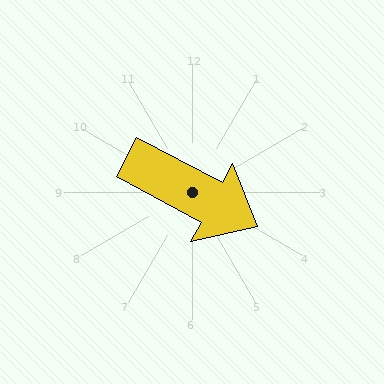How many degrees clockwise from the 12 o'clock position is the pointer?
Approximately 118 degrees.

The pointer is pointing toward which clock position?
Roughly 4 o'clock.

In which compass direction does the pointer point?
Southeast.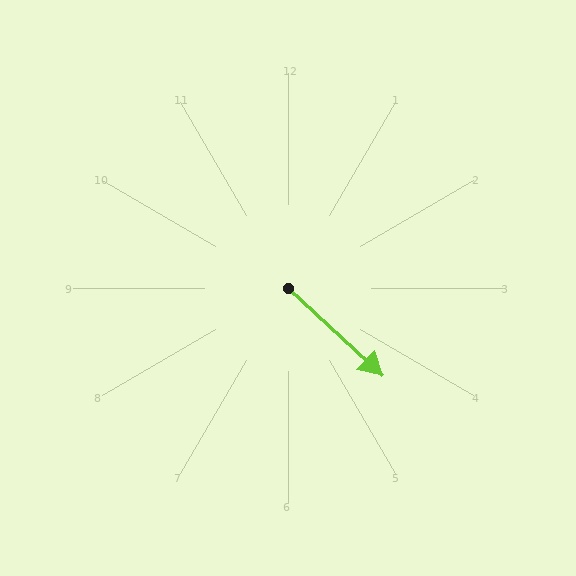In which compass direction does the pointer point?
Southeast.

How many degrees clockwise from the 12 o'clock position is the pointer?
Approximately 133 degrees.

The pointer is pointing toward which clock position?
Roughly 4 o'clock.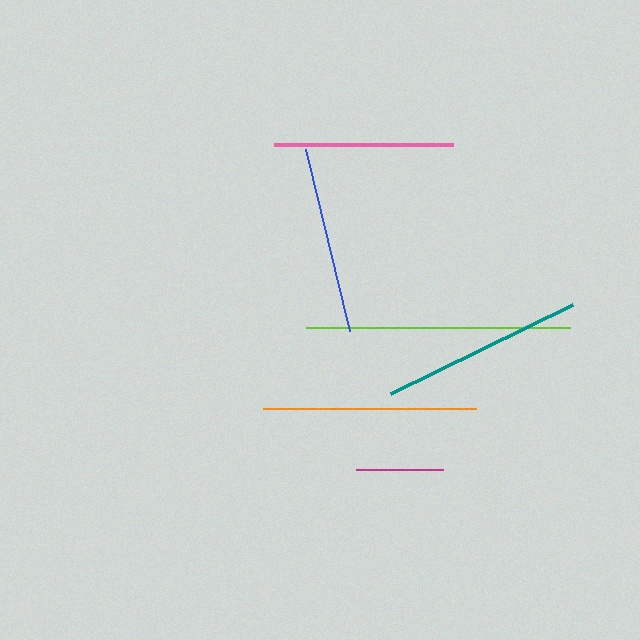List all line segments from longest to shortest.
From longest to shortest: lime, orange, teal, blue, pink, magenta.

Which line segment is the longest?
The lime line is the longest at approximately 264 pixels.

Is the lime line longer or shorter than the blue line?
The lime line is longer than the blue line.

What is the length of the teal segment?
The teal segment is approximately 203 pixels long.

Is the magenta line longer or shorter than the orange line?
The orange line is longer than the magenta line.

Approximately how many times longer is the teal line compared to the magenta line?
The teal line is approximately 2.3 times the length of the magenta line.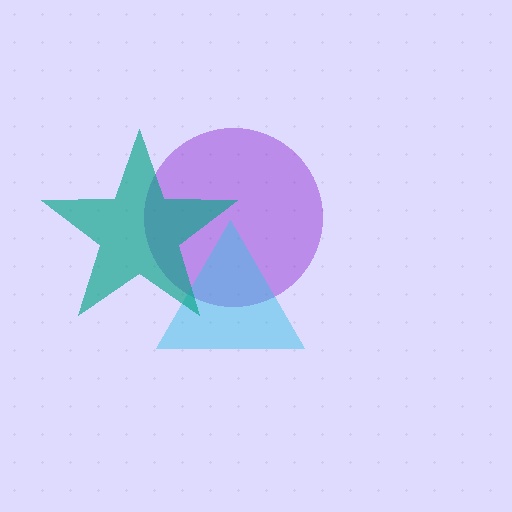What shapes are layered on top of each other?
The layered shapes are: a purple circle, a cyan triangle, a teal star.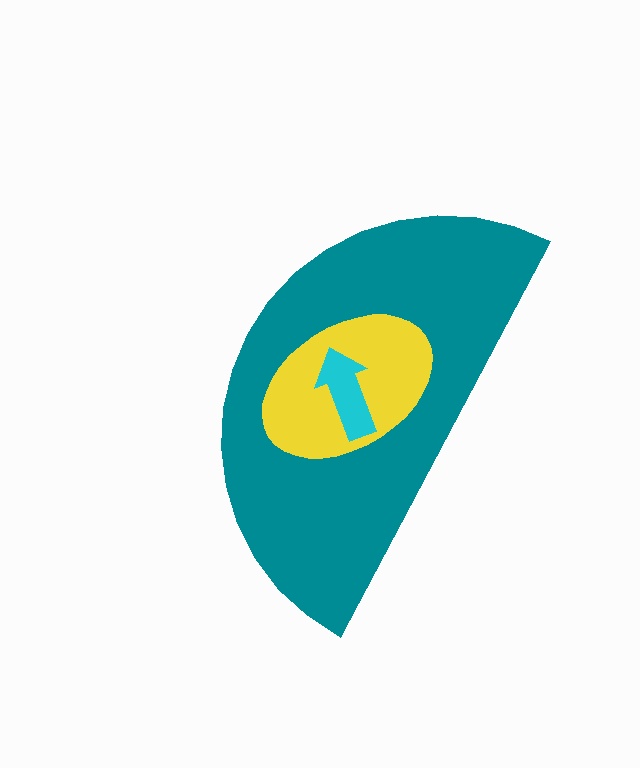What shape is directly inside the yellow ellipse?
The cyan arrow.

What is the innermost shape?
The cyan arrow.